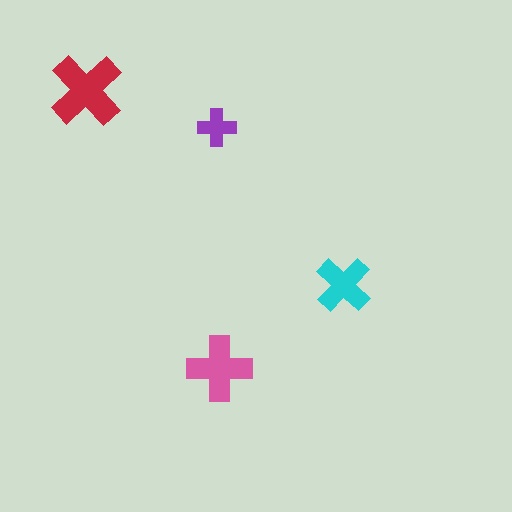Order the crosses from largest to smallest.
the red one, the pink one, the cyan one, the purple one.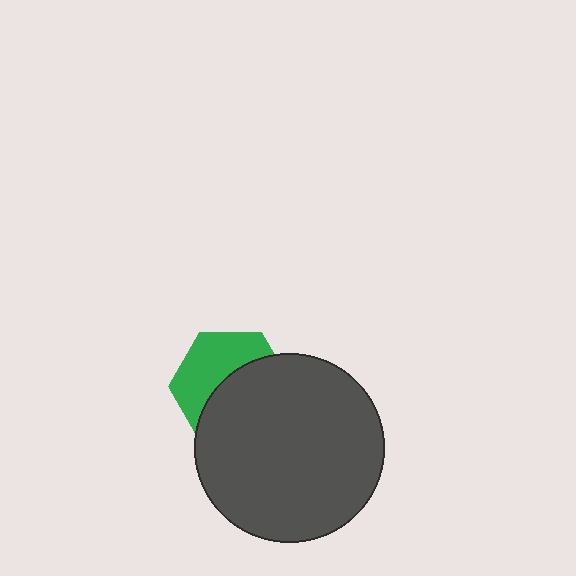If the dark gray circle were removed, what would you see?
You would see the complete green hexagon.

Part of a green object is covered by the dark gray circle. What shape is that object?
It is a hexagon.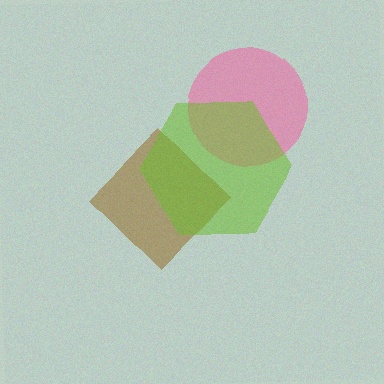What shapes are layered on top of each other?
The layered shapes are: a brown diamond, a pink circle, a lime hexagon.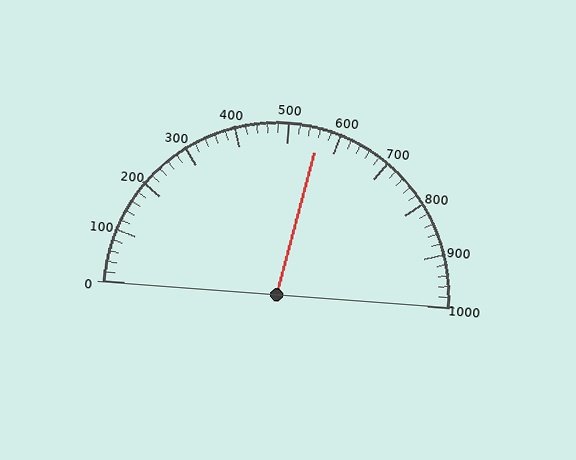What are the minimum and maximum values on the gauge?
The gauge ranges from 0 to 1000.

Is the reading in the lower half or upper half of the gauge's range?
The reading is in the upper half of the range (0 to 1000).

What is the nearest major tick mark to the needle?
The nearest major tick mark is 600.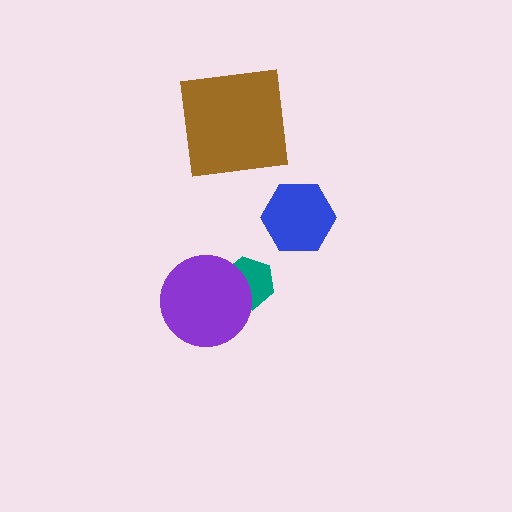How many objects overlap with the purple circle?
1 object overlaps with the purple circle.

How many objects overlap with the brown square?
0 objects overlap with the brown square.